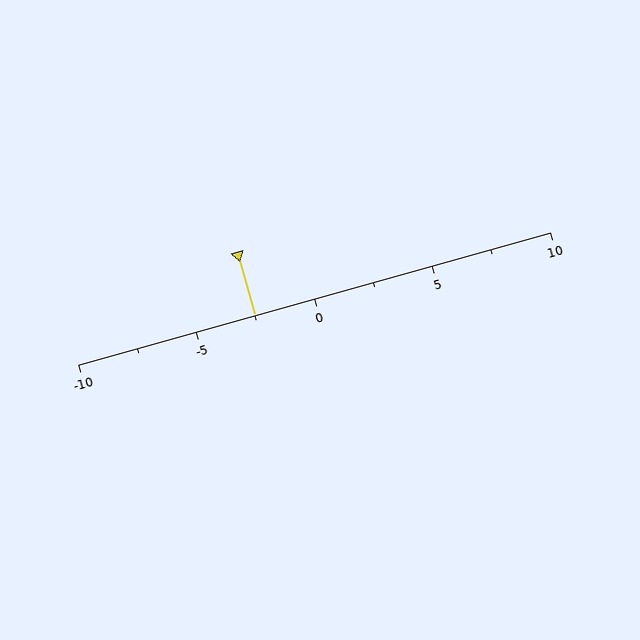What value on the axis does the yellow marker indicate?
The marker indicates approximately -2.5.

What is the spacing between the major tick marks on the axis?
The major ticks are spaced 5 apart.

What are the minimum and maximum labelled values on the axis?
The axis runs from -10 to 10.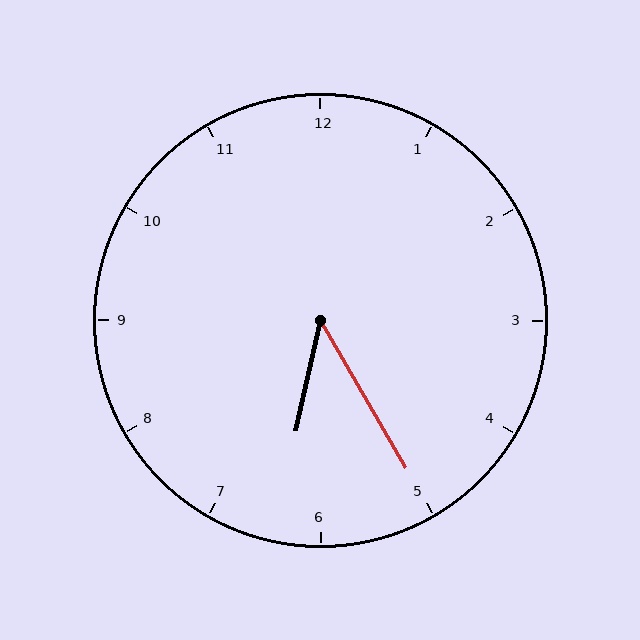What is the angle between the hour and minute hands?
Approximately 42 degrees.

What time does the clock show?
6:25.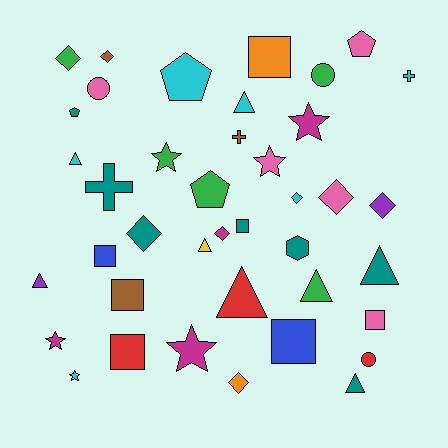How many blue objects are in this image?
There are 2 blue objects.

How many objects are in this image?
There are 40 objects.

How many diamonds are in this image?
There are 8 diamonds.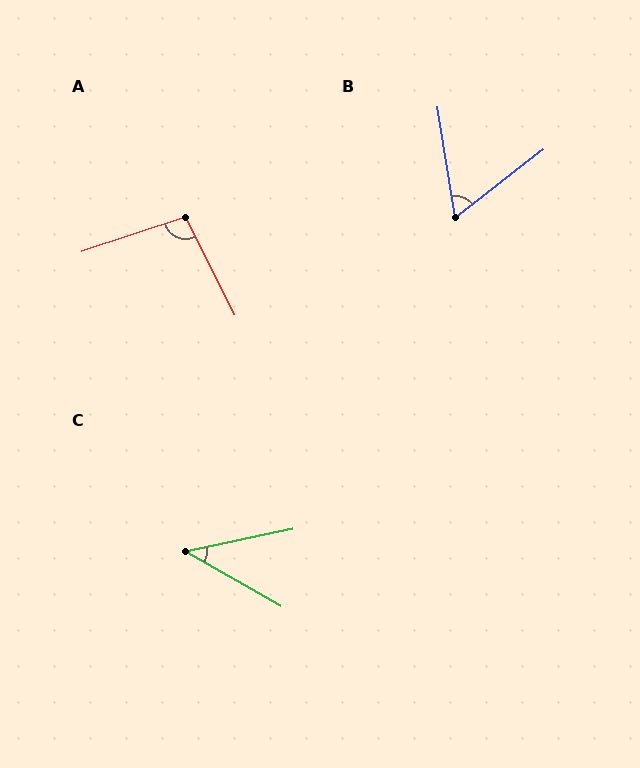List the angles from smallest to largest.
C (42°), B (62°), A (98°).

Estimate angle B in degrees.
Approximately 62 degrees.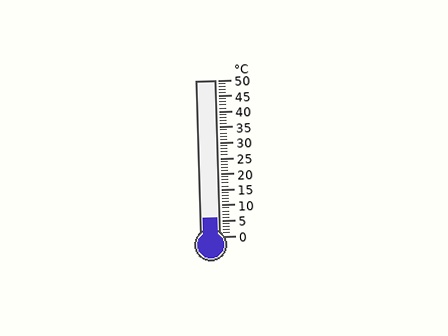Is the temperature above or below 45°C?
The temperature is below 45°C.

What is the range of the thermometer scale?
The thermometer scale ranges from 0°C to 50°C.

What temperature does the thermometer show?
The thermometer shows approximately 6°C.